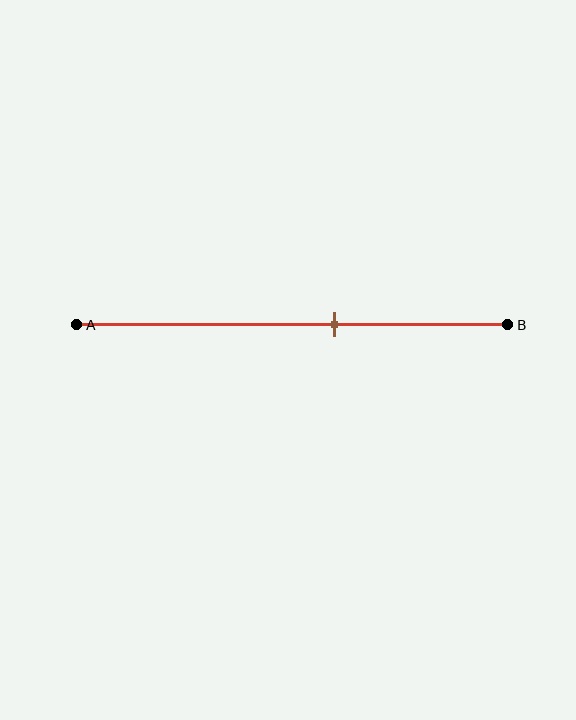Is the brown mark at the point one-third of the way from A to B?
No, the mark is at about 60% from A, not at the 33% one-third point.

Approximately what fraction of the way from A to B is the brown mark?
The brown mark is approximately 60% of the way from A to B.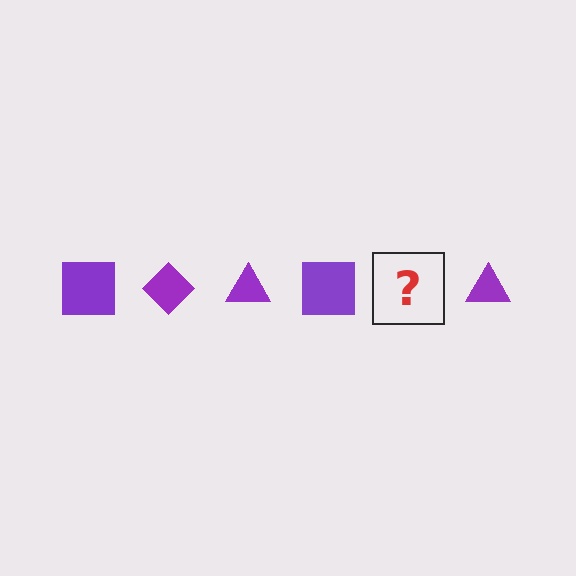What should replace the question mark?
The question mark should be replaced with a purple diamond.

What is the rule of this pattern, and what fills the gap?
The rule is that the pattern cycles through square, diamond, triangle shapes in purple. The gap should be filled with a purple diamond.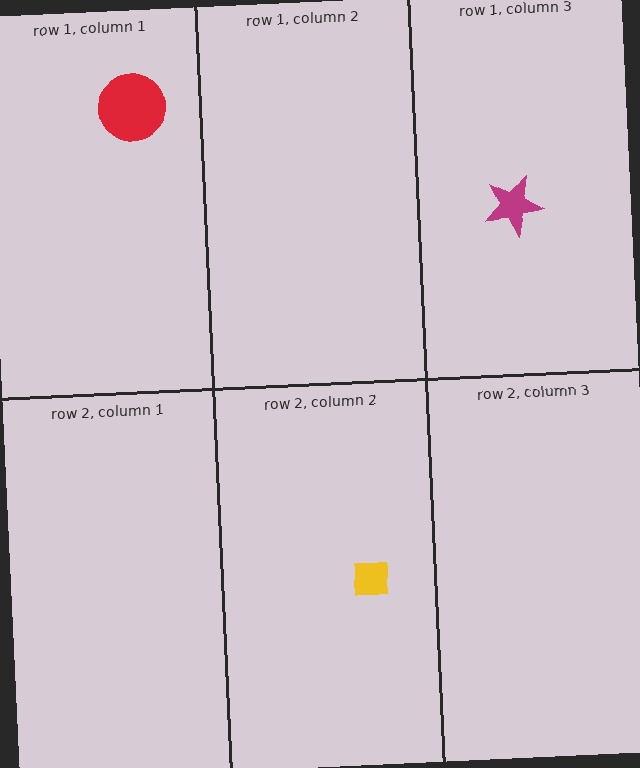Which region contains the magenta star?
The row 1, column 3 region.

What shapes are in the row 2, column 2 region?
The yellow square.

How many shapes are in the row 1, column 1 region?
1.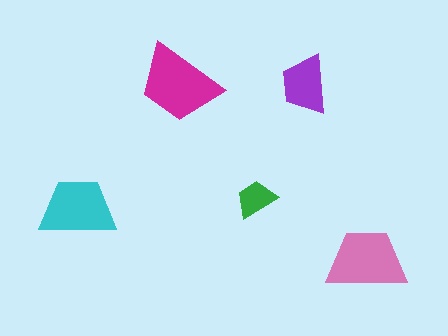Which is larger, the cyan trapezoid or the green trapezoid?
The cyan one.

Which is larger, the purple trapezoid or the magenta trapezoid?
The magenta one.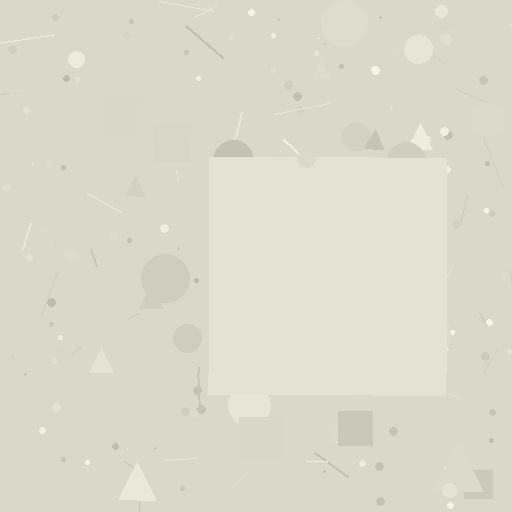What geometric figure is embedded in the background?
A square is embedded in the background.